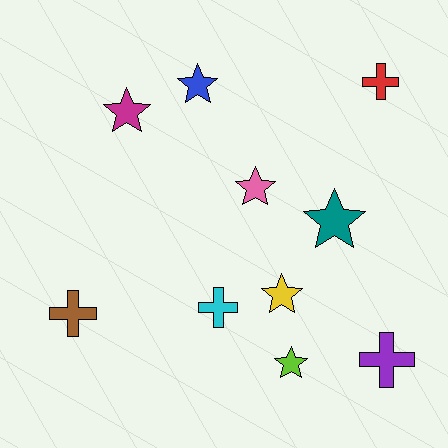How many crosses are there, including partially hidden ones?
There are 4 crosses.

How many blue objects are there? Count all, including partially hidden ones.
There is 1 blue object.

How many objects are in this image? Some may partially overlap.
There are 10 objects.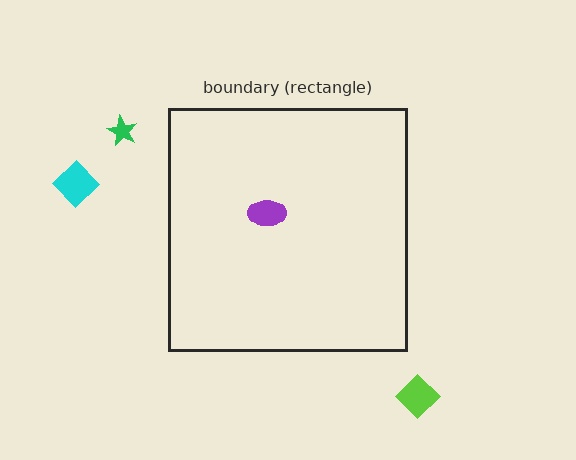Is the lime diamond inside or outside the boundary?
Outside.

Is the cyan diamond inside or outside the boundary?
Outside.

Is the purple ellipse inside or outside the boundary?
Inside.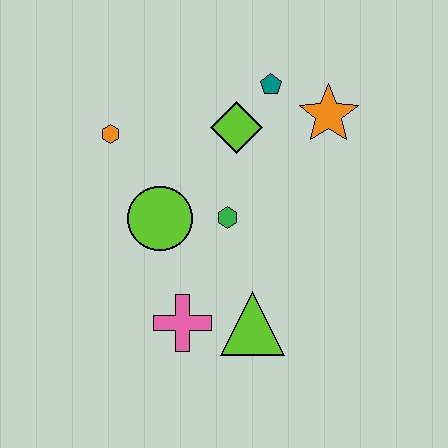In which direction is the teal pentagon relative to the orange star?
The teal pentagon is to the left of the orange star.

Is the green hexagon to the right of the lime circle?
Yes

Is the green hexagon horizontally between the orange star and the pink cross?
Yes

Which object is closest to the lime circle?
The green hexagon is closest to the lime circle.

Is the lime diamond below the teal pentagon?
Yes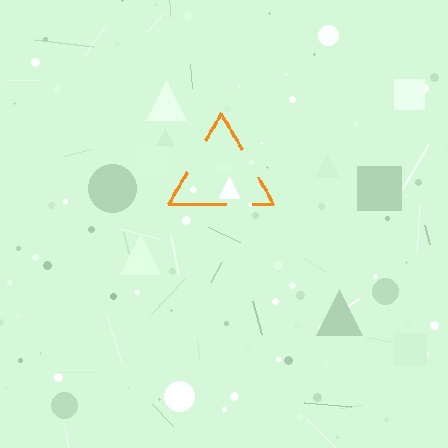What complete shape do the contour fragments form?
The contour fragments form a triangle.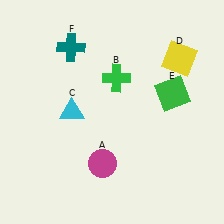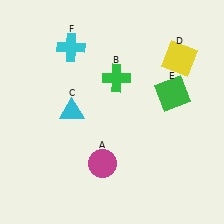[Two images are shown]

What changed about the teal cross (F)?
In Image 1, F is teal. In Image 2, it changed to cyan.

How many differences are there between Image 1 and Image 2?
There is 1 difference between the two images.